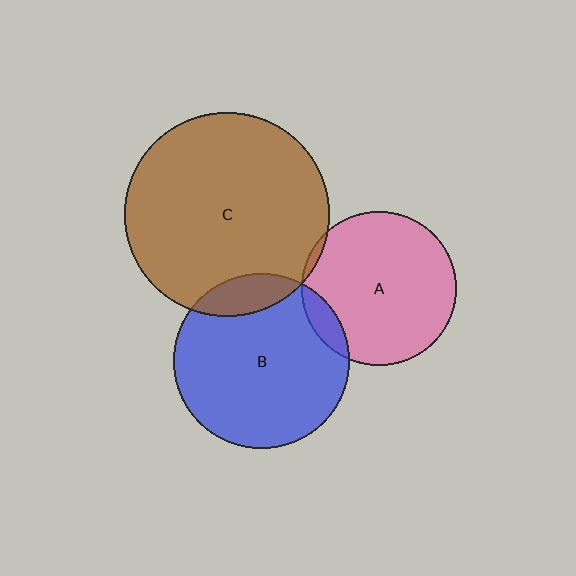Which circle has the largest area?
Circle C (brown).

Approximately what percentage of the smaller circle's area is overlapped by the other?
Approximately 10%.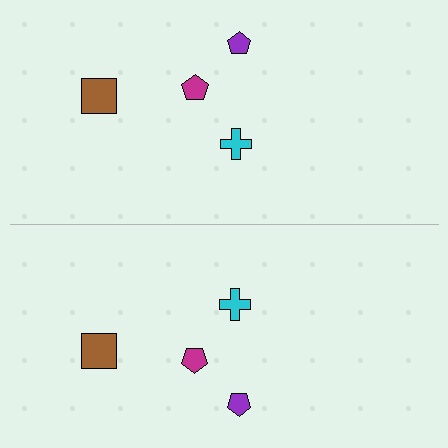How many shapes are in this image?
There are 8 shapes in this image.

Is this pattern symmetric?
Yes, this pattern has bilateral (reflection) symmetry.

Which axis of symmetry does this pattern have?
The pattern has a horizontal axis of symmetry running through the center of the image.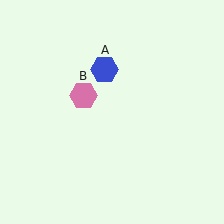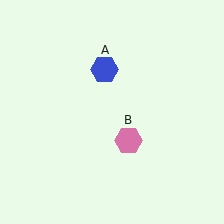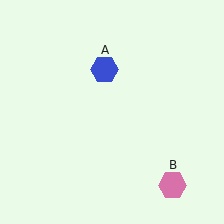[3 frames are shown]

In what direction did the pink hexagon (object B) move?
The pink hexagon (object B) moved down and to the right.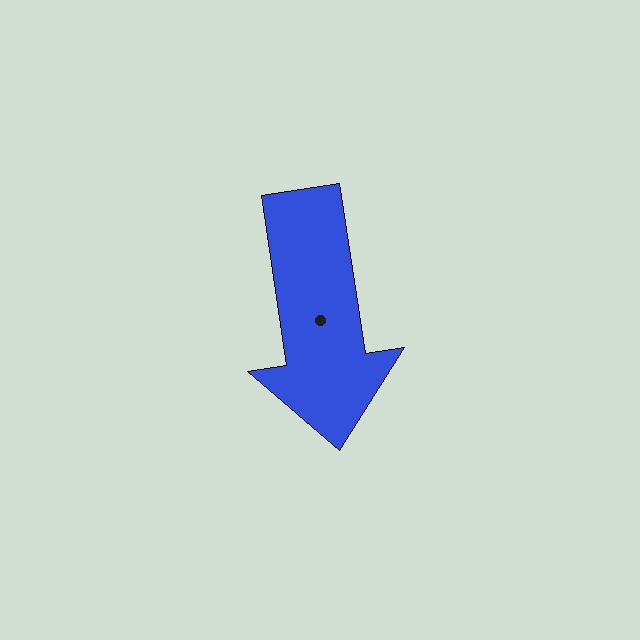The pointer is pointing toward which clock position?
Roughly 6 o'clock.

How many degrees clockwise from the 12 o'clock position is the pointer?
Approximately 171 degrees.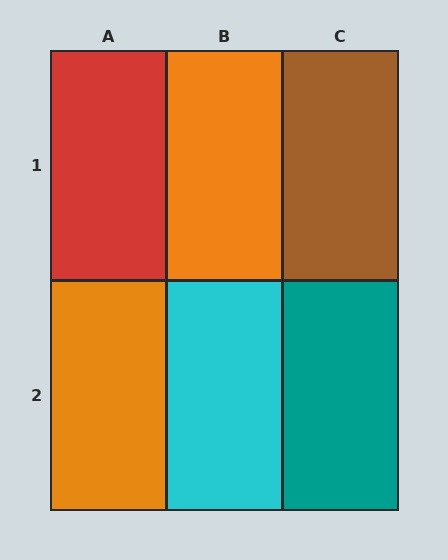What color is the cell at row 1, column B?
Orange.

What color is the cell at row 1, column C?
Brown.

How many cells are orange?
2 cells are orange.